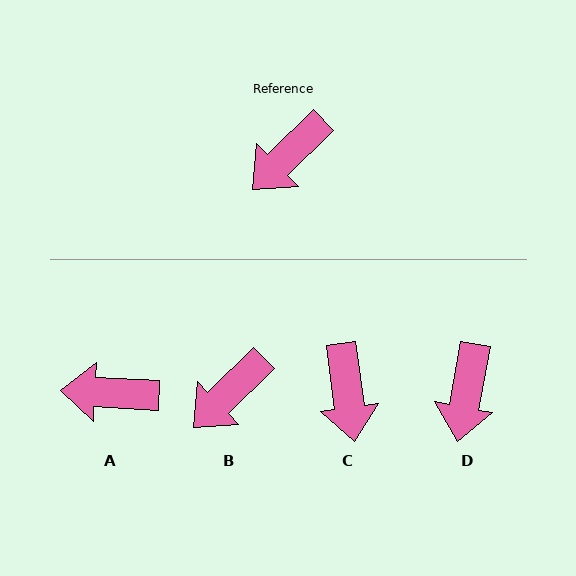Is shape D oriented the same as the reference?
No, it is off by about 35 degrees.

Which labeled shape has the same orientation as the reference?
B.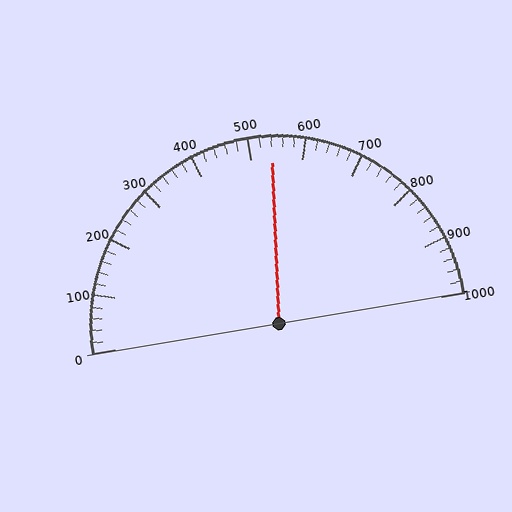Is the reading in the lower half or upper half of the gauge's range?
The reading is in the upper half of the range (0 to 1000).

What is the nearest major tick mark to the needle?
The nearest major tick mark is 500.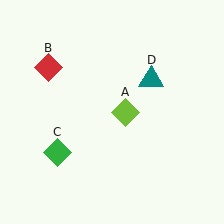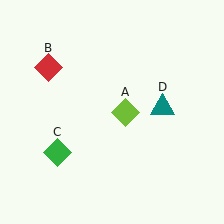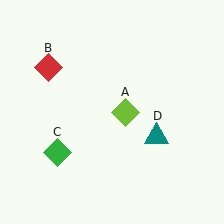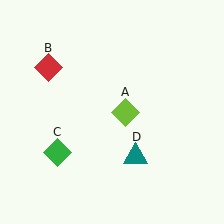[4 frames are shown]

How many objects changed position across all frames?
1 object changed position: teal triangle (object D).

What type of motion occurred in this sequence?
The teal triangle (object D) rotated clockwise around the center of the scene.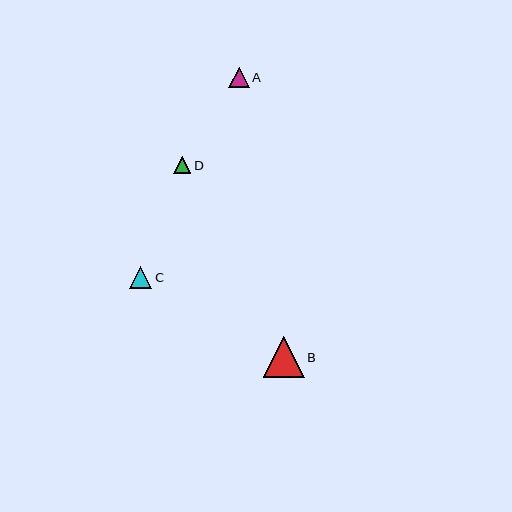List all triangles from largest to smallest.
From largest to smallest: B, C, A, D.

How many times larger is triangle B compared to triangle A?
Triangle B is approximately 2.0 times the size of triangle A.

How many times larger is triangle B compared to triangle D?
Triangle B is approximately 2.4 times the size of triangle D.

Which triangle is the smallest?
Triangle D is the smallest with a size of approximately 17 pixels.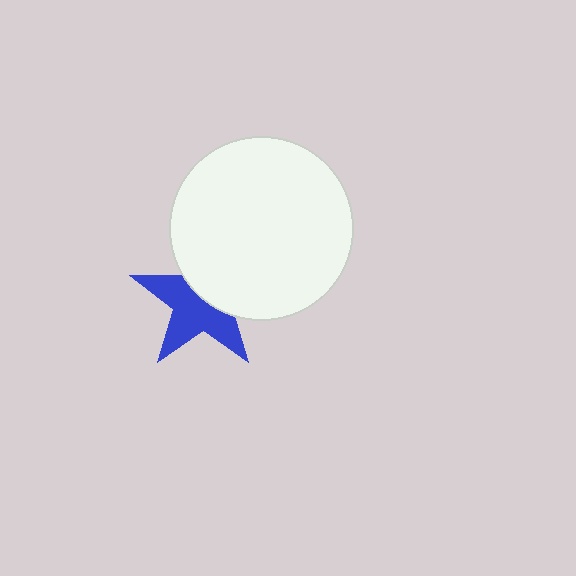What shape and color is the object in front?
The object in front is a white circle.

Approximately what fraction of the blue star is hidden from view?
Roughly 43% of the blue star is hidden behind the white circle.